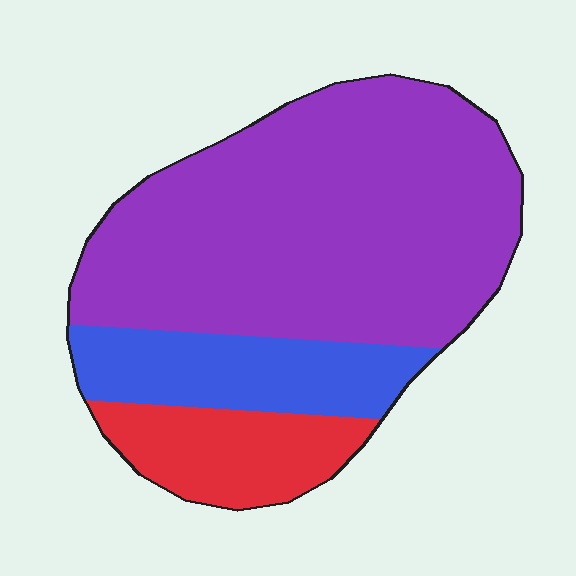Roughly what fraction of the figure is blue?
Blue takes up about one fifth (1/5) of the figure.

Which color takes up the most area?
Purple, at roughly 65%.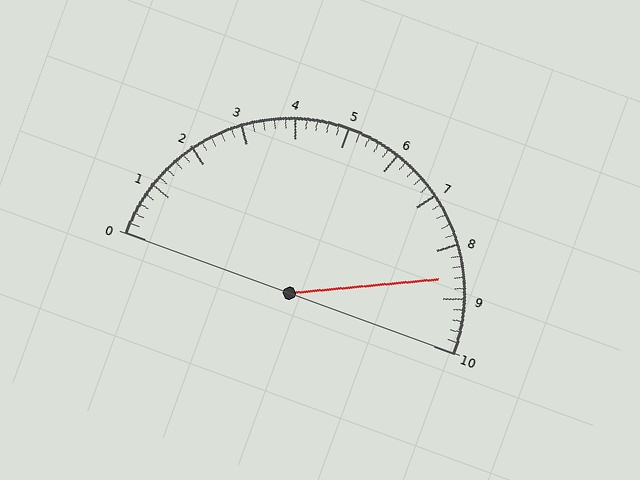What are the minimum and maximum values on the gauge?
The gauge ranges from 0 to 10.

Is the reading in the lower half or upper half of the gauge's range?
The reading is in the upper half of the range (0 to 10).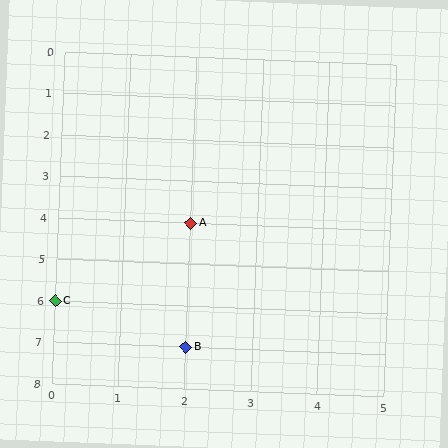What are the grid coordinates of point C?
Point C is at grid coordinates (0, 6).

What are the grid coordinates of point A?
Point A is at grid coordinates (2, 4).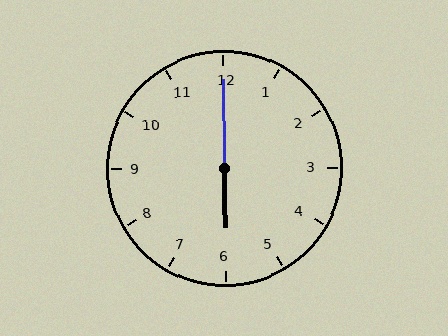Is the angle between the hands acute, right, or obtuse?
It is obtuse.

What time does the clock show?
6:00.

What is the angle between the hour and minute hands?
Approximately 180 degrees.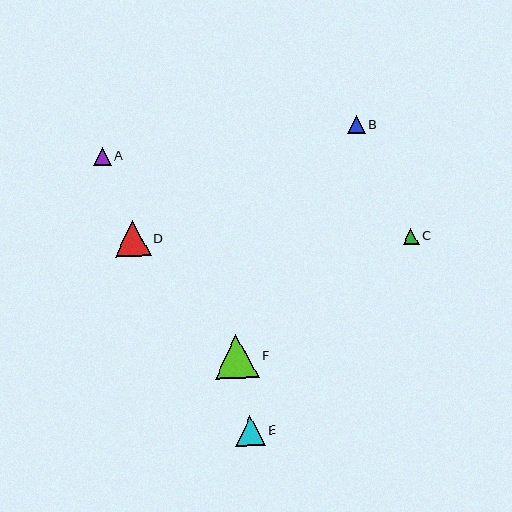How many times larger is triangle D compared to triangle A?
Triangle D is approximately 2.0 times the size of triangle A.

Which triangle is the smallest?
Triangle C is the smallest with a size of approximately 16 pixels.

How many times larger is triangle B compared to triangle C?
Triangle B is approximately 1.1 times the size of triangle C.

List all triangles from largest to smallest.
From largest to smallest: F, D, E, A, B, C.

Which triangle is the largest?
Triangle F is the largest with a size of approximately 44 pixels.